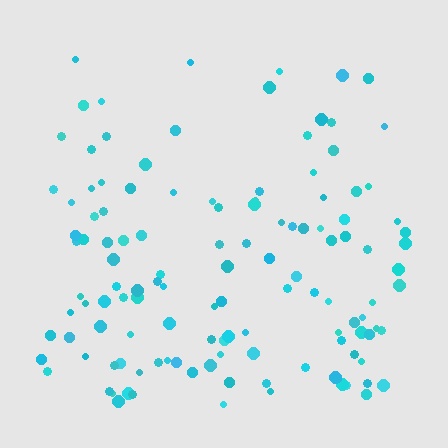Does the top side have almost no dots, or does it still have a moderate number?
Still a moderate number, just noticeably fewer than the bottom.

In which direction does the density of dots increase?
From top to bottom, with the bottom side densest.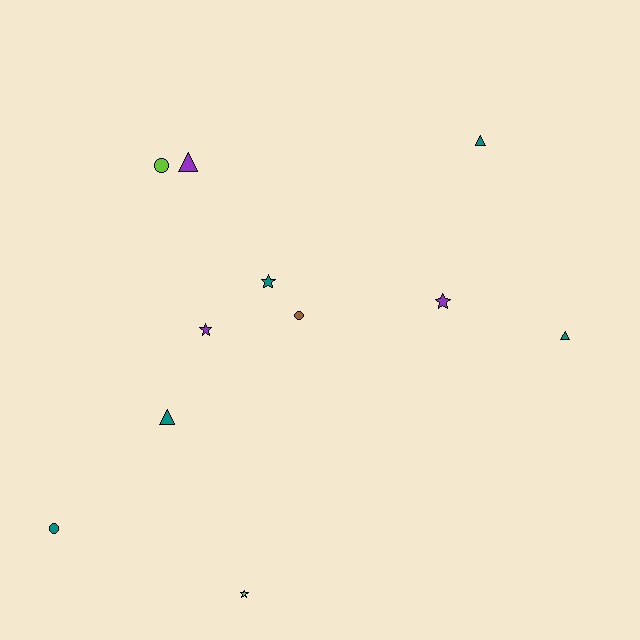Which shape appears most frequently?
Star, with 4 objects.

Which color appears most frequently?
Teal, with 5 objects.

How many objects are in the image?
There are 11 objects.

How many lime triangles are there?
There are no lime triangles.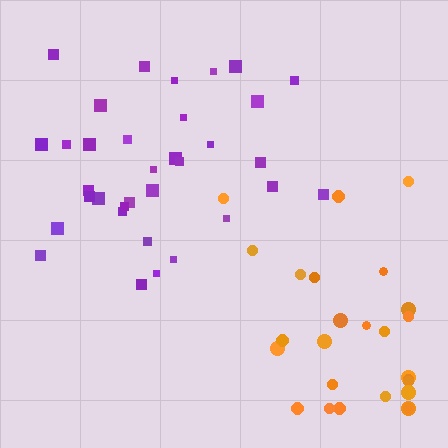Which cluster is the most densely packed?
Purple.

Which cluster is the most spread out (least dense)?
Orange.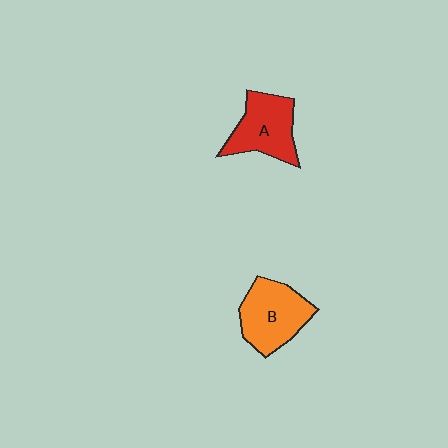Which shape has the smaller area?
Shape A (red).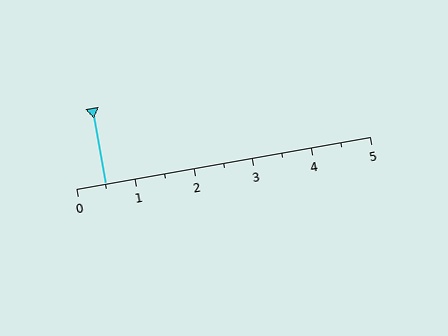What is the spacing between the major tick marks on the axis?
The major ticks are spaced 1 apart.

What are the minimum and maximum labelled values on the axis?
The axis runs from 0 to 5.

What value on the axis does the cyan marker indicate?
The marker indicates approximately 0.5.